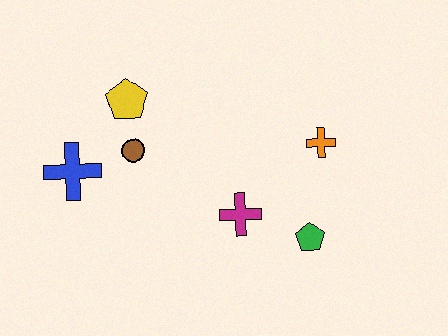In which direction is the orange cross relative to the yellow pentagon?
The orange cross is to the right of the yellow pentagon.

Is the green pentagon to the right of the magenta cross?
Yes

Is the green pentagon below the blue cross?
Yes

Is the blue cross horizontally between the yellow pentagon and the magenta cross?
No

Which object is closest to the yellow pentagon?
The brown circle is closest to the yellow pentagon.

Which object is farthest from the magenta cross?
The blue cross is farthest from the magenta cross.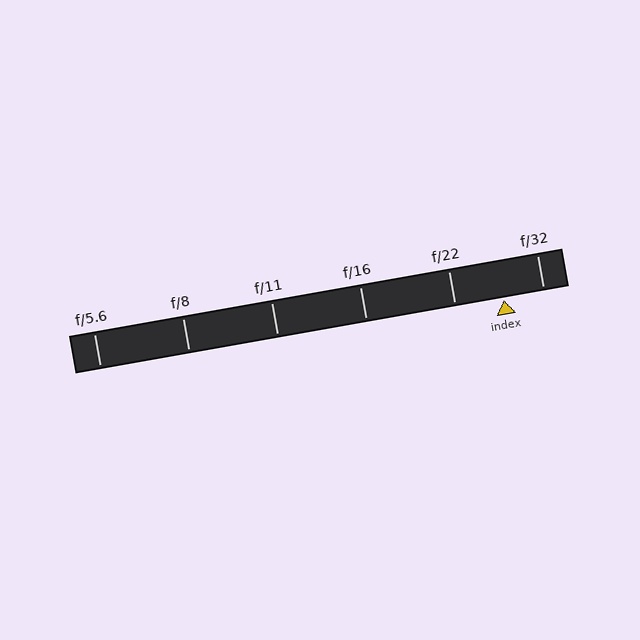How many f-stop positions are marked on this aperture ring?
There are 6 f-stop positions marked.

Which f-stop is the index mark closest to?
The index mark is closest to f/32.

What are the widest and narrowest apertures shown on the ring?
The widest aperture shown is f/5.6 and the narrowest is f/32.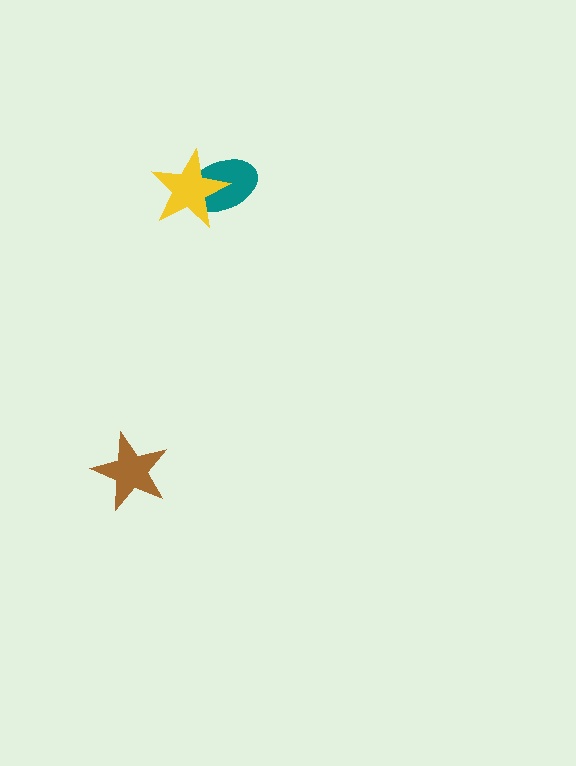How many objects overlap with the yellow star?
1 object overlaps with the yellow star.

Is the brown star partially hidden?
No, no other shape covers it.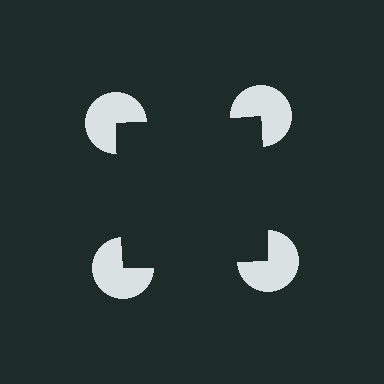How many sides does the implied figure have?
4 sides.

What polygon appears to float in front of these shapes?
An illusory square — its edges are inferred from the aligned wedge cuts in the pac-man discs, not physically drawn.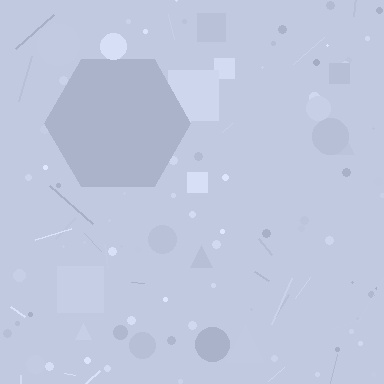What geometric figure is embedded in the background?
A hexagon is embedded in the background.